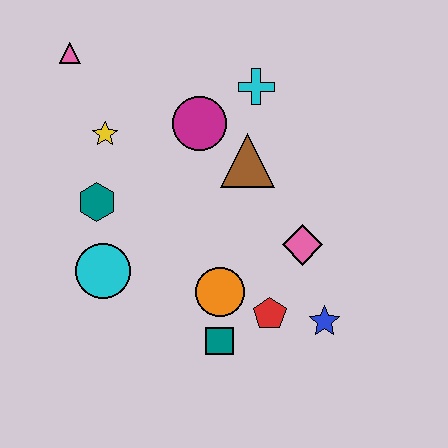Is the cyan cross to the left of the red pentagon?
Yes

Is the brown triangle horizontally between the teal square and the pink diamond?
Yes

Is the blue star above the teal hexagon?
No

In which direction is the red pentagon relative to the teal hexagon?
The red pentagon is to the right of the teal hexagon.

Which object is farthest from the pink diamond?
The pink triangle is farthest from the pink diamond.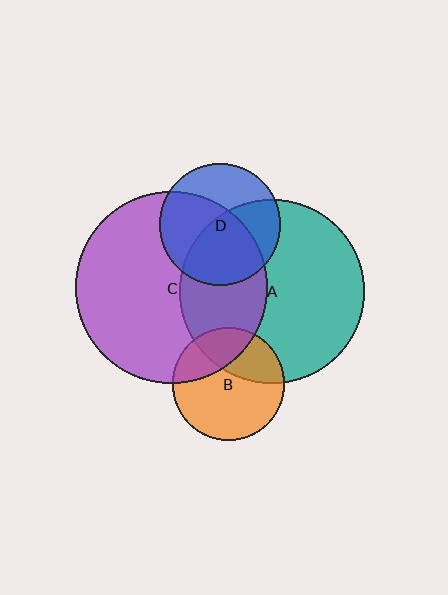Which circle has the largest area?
Circle C (purple).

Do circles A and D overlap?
Yes.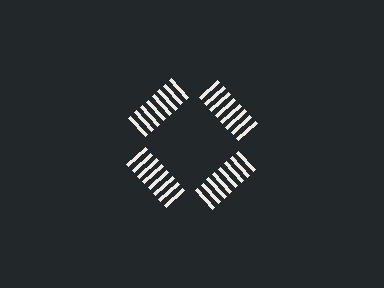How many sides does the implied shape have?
4 sides — the line-ends trace a square.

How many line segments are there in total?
32 — 8 along each of the 4 edges.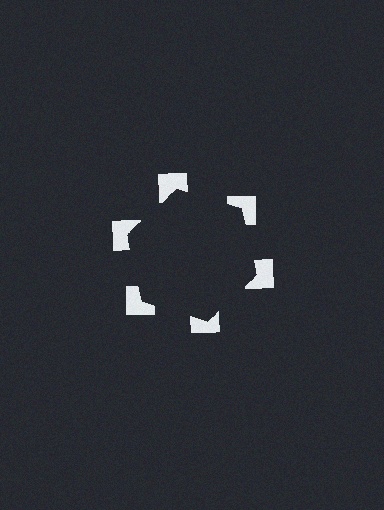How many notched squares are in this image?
There are 6 — one at each vertex of the illusory hexagon.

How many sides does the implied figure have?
6 sides.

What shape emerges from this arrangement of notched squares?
An illusory hexagon — its edges are inferred from the aligned wedge cuts in the notched squares, not physically drawn.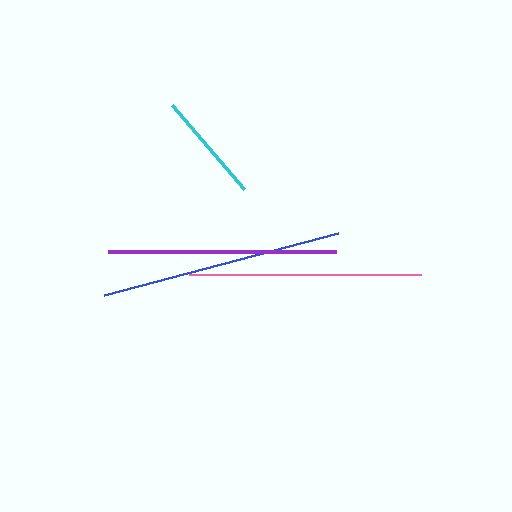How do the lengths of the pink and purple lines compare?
The pink and purple lines are approximately the same length.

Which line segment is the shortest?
The cyan line is the shortest at approximately 110 pixels.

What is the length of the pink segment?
The pink segment is approximately 233 pixels long.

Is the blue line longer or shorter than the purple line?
The blue line is longer than the purple line.